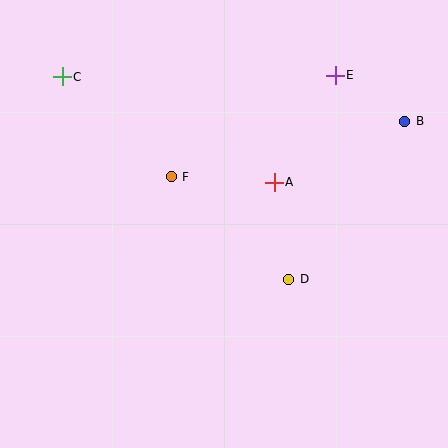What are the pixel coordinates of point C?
Point C is at (62, 77).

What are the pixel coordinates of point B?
Point B is at (405, 121).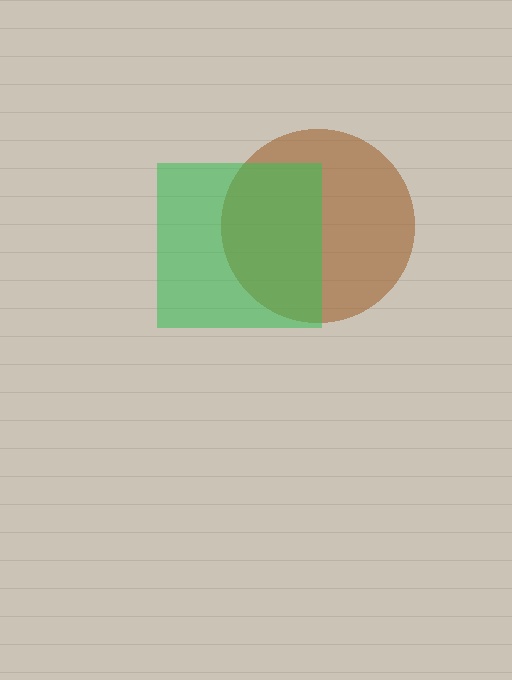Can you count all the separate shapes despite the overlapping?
Yes, there are 2 separate shapes.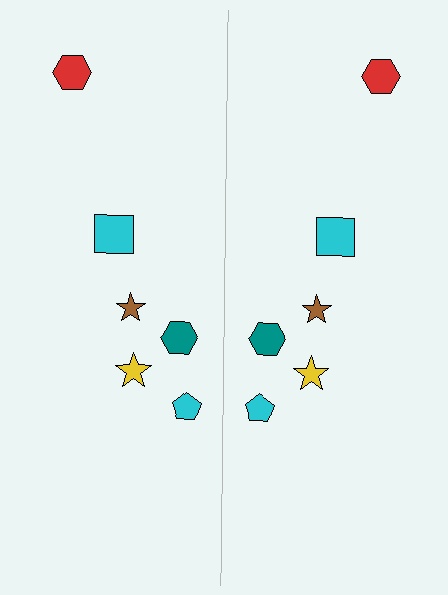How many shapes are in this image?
There are 12 shapes in this image.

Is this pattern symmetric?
Yes, this pattern has bilateral (reflection) symmetry.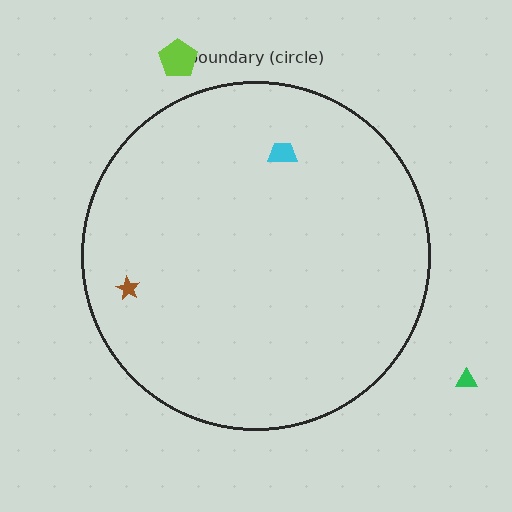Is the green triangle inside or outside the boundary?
Outside.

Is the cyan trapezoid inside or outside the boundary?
Inside.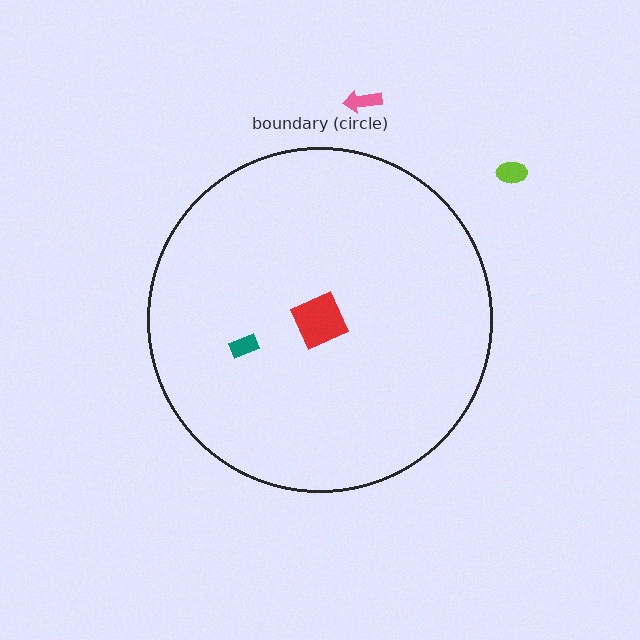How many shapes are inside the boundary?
2 inside, 2 outside.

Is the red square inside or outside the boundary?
Inside.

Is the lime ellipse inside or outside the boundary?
Outside.